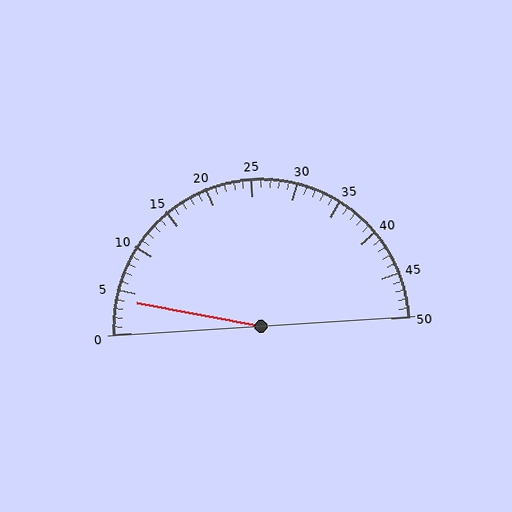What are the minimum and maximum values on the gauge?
The gauge ranges from 0 to 50.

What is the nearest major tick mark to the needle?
The nearest major tick mark is 5.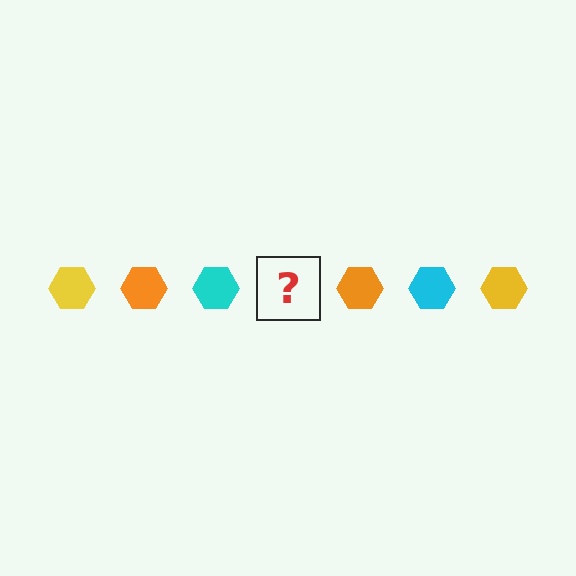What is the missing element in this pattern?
The missing element is a yellow hexagon.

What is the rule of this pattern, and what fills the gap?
The rule is that the pattern cycles through yellow, orange, cyan hexagons. The gap should be filled with a yellow hexagon.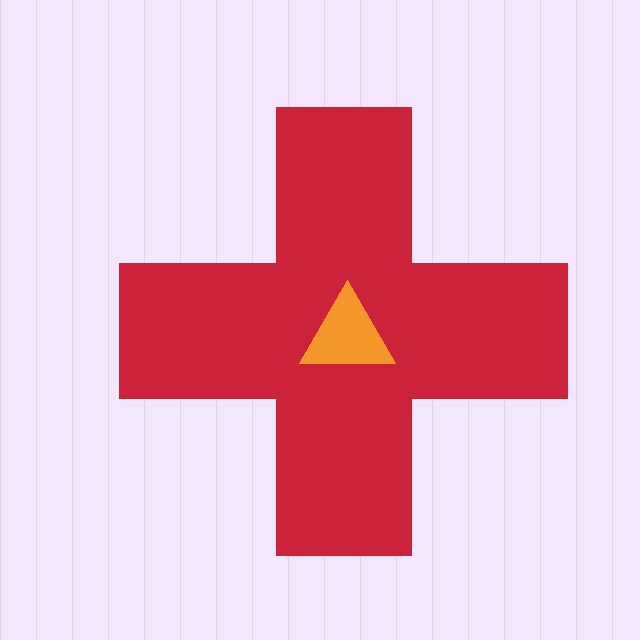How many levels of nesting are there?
2.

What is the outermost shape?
The red cross.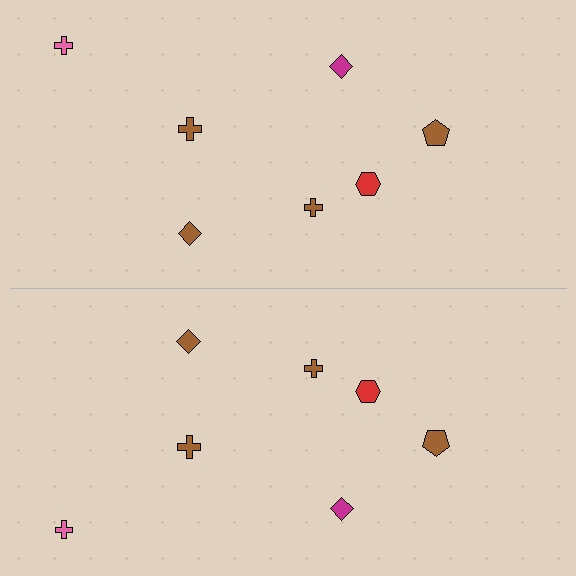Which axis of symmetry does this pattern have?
The pattern has a horizontal axis of symmetry running through the center of the image.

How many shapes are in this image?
There are 14 shapes in this image.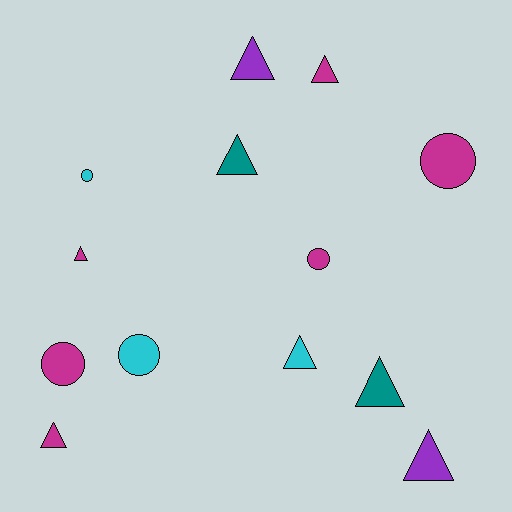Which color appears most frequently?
Magenta, with 6 objects.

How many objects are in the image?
There are 13 objects.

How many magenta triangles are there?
There are 3 magenta triangles.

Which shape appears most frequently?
Triangle, with 8 objects.